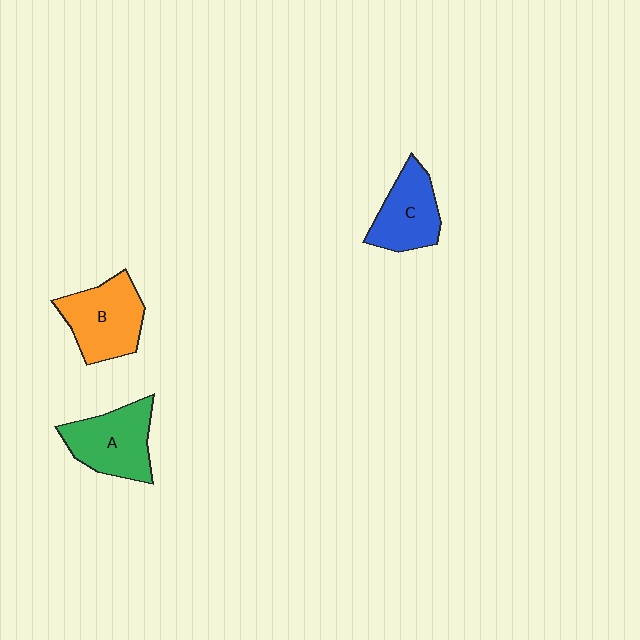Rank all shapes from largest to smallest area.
From largest to smallest: B (orange), A (green), C (blue).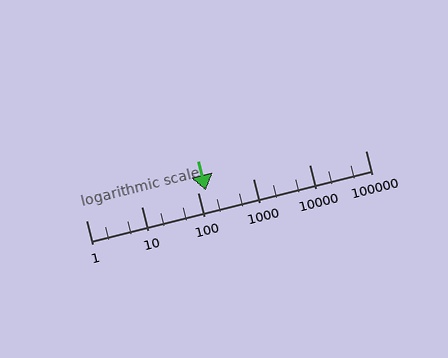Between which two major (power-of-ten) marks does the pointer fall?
The pointer is between 100 and 1000.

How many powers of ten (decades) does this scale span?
The scale spans 5 decades, from 1 to 100000.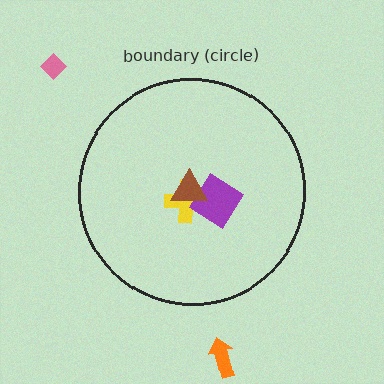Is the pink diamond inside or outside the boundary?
Outside.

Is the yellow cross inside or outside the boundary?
Inside.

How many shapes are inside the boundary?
3 inside, 2 outside.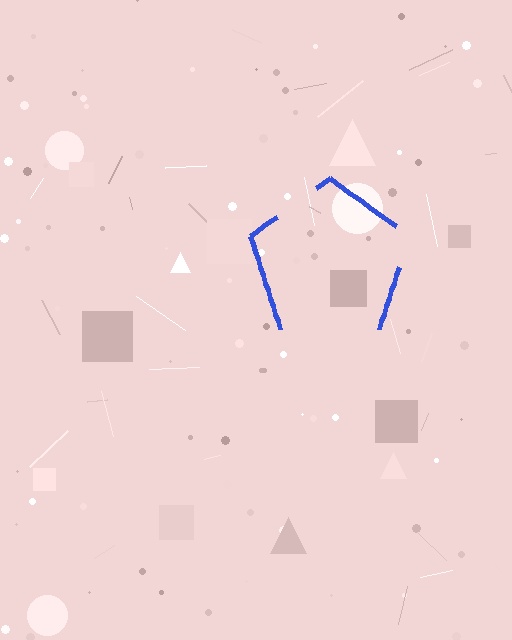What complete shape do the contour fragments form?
The contour fragments form a pentagon.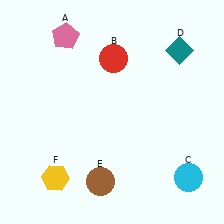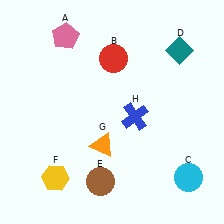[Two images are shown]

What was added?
An orange triangle (G), a blue cross (H) were added in Image 2.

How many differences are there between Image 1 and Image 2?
There are 2 differences between the two images.